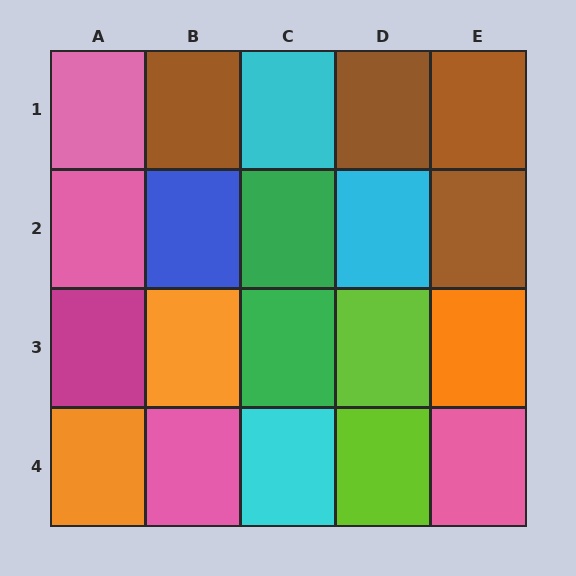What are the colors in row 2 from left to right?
Pink, blue, green, cyan, brown.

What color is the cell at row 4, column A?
Orange.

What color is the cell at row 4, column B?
Pink.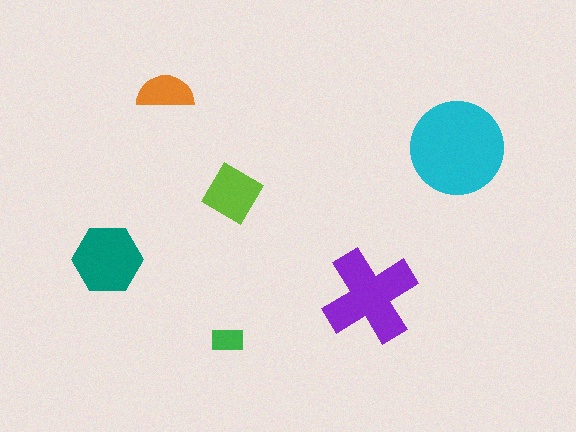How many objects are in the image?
There are 6 objects in the image.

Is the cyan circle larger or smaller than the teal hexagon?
Larger.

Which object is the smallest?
The green rectangle.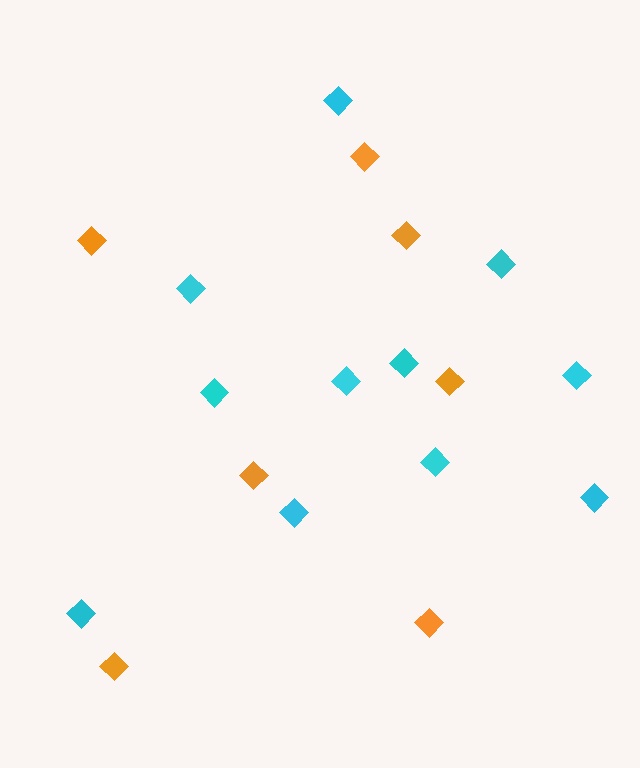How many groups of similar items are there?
There are 2 groups: one group of cyan diamonds (11) and one group of orange diamonds (7).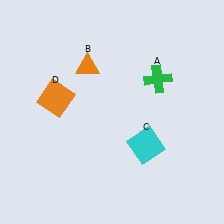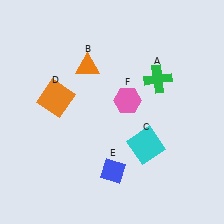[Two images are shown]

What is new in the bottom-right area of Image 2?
A blue diamond (E) was added in the bottom-right area of Image 2.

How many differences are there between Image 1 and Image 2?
There are 2 differences between the two images.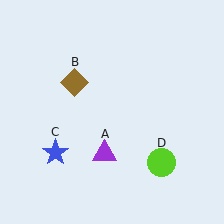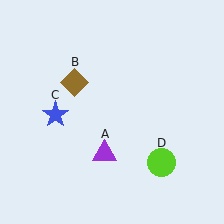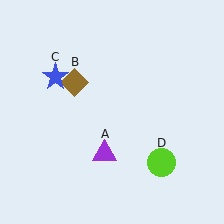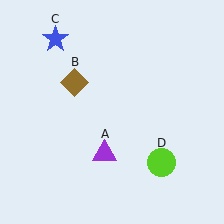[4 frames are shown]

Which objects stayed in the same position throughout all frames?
Purple triangle (object A) and brown diamond (object B) and lime circle (object D) remained stationary.